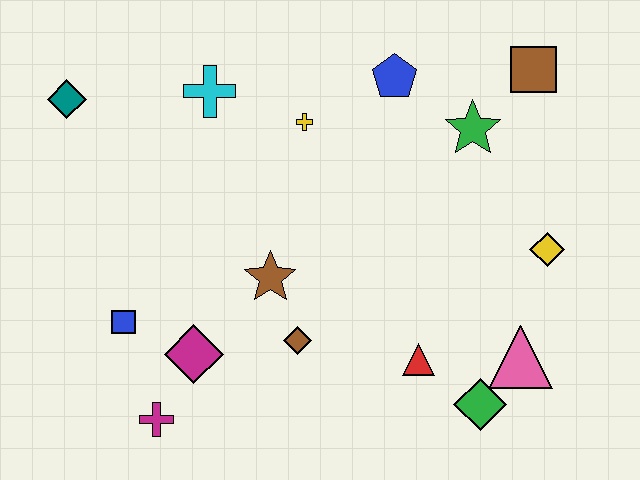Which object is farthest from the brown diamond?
The brown square is farthest from the brown diamond.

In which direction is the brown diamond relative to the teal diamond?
The brown diamond is below the teal diamond.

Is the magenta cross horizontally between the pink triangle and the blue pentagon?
No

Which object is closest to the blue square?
The magenta diamond is closest to the blue square.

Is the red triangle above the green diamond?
Yes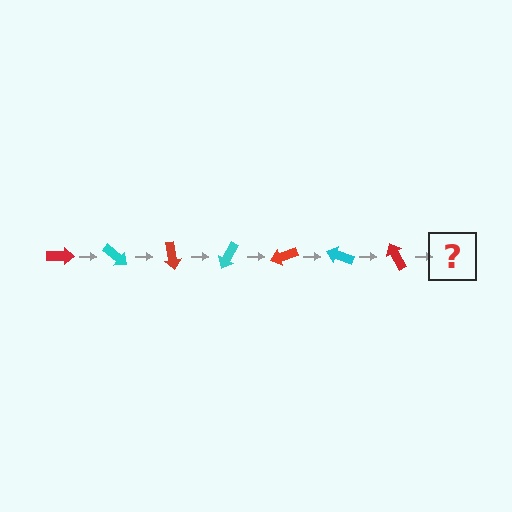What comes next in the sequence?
The next element should be a cyan arrow, rotated 280 degrees from the start.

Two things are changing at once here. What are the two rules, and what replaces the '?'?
The two rules are that it rotates 40 degrees each step and the color cycles through red and cyan. The '?' should be a cyan arrow, rotated 280 degrees from the start.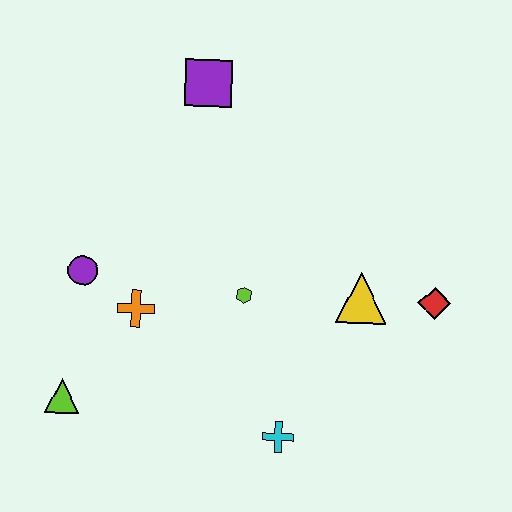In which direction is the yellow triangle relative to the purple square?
The yellow triangle is below the purple square.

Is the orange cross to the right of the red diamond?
No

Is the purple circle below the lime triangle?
No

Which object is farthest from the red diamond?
The lime triangle is farthest from the red diamond.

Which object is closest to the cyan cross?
The lime hexagon is closest to the cyan cross.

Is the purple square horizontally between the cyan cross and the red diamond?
No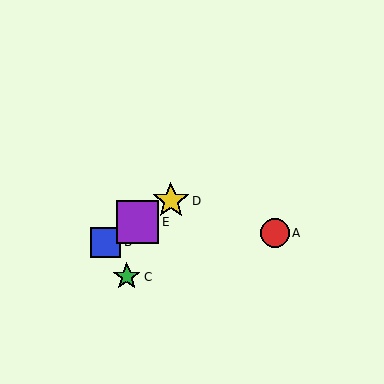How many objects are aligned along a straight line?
3 objects (B, D, E) are aligned along a straight line.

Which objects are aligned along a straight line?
Objects B, D, E are aligned along a straight line.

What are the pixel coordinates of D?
Object D is at (171, 201).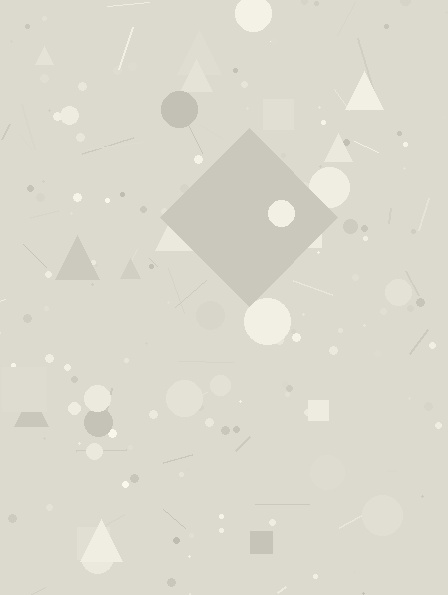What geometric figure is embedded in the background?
A diamond is embedded in the background.